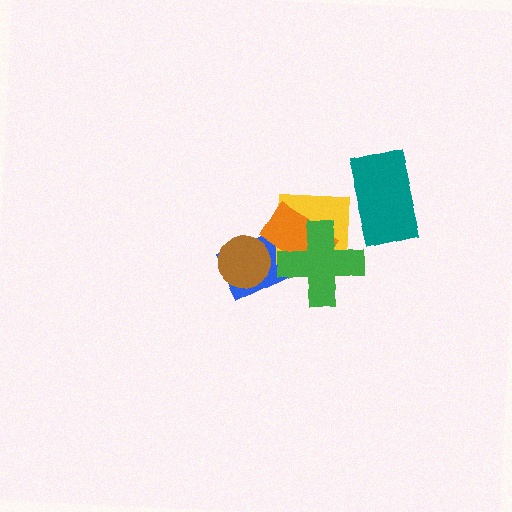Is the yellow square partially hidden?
Yes, it is partially covered by another shape.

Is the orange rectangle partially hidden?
Yes, it is partially covered by another shape.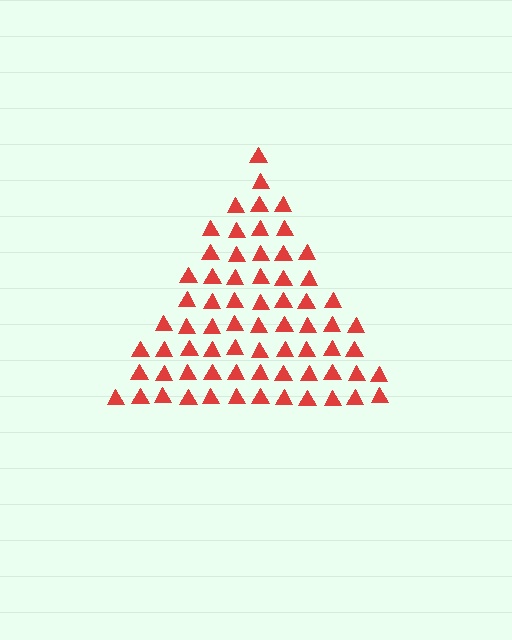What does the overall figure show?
The overall figure shows a triangle.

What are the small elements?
The small elements are triangles.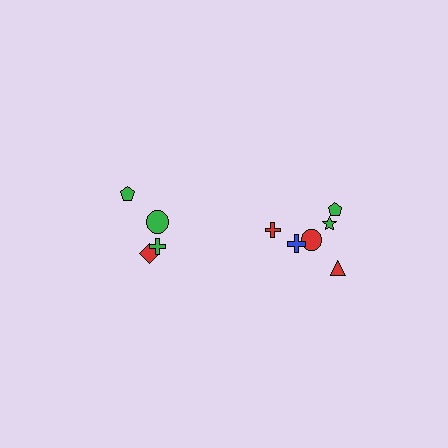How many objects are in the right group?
There are 6 objects.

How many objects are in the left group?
There are 4 objects.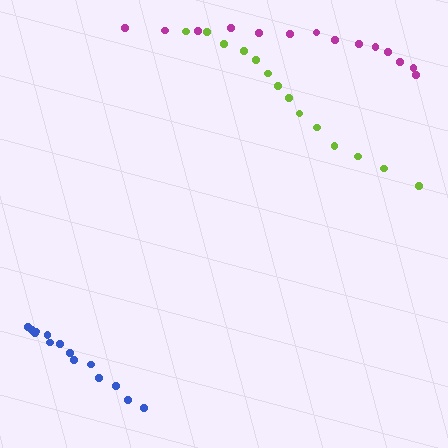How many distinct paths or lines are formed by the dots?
There are 3 distinct paths.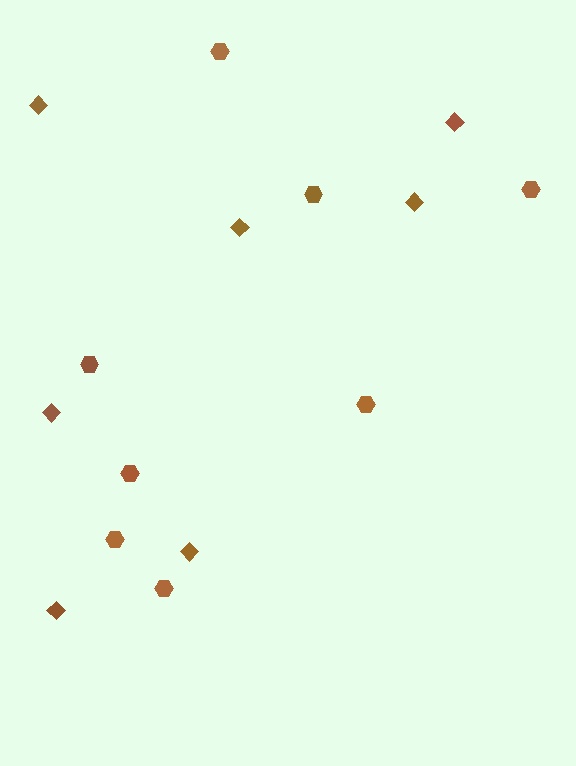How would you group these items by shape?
There are 2 groups: one group of diamonds (7) and one group of hexagons (8).